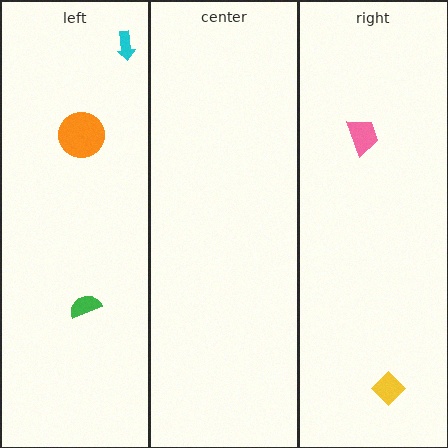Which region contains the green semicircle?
The left region.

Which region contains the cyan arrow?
The left region.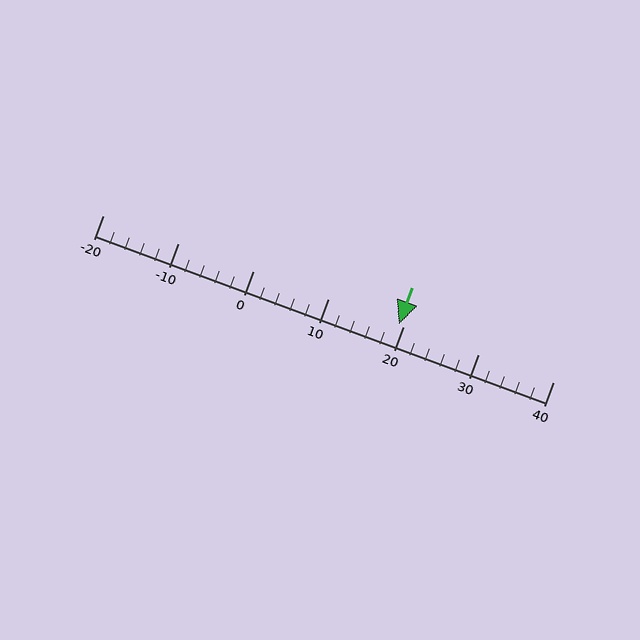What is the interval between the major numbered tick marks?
The major tick marks are spaced 10 units apart.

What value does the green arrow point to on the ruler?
The green arrow points to approximately 19.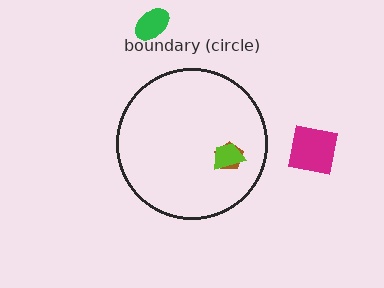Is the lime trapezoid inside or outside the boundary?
Inside.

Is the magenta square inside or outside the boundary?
Outside.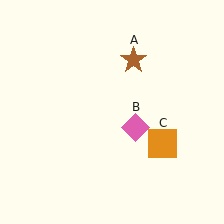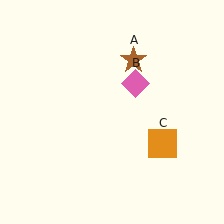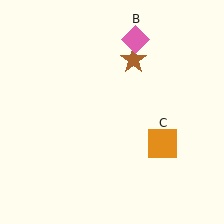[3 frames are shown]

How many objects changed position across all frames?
1 object changed position: pink diamond (object B).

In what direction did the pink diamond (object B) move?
The pink diamond (object B) moved up.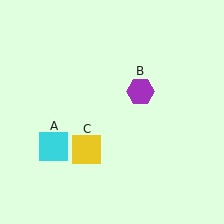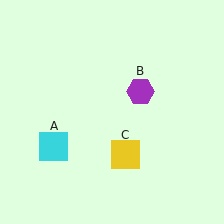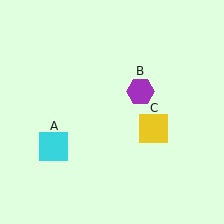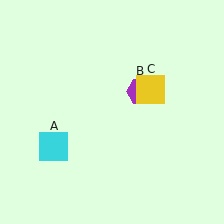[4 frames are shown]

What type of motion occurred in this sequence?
The yellow square (object C) rotated counterclockwise around the center of the scene.